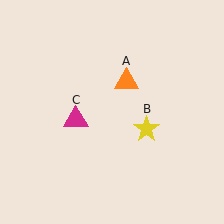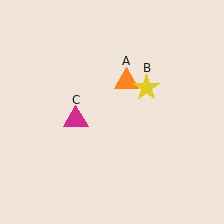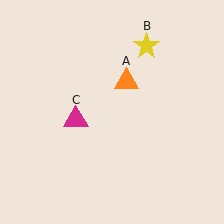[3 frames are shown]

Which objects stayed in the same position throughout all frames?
Orange triangle (object A) and magenta triangle (object C) remained stationary.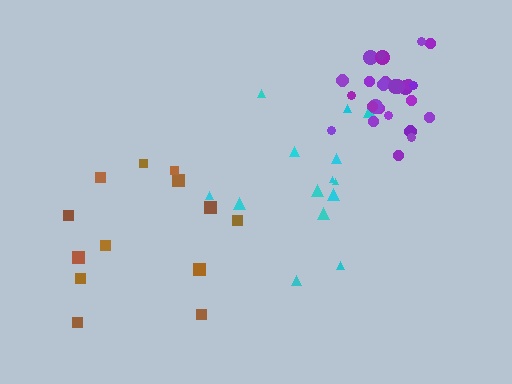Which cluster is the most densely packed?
Purple.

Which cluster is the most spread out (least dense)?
Brown.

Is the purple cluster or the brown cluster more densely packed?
Purple.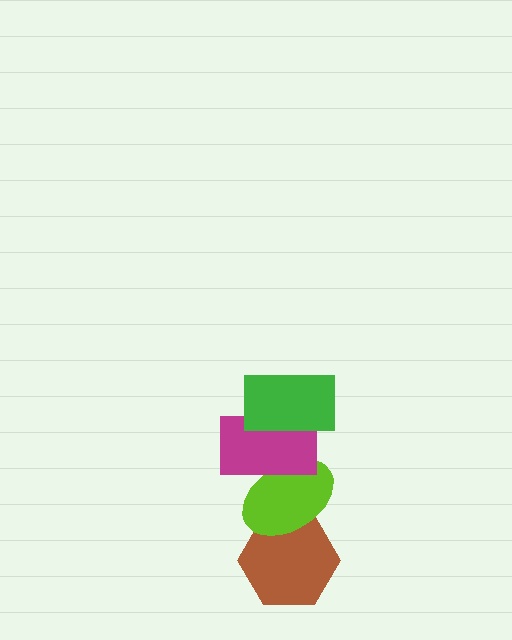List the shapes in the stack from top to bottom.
From top to bottom: the green rectangle, the magenta rectangle, the lime ellipse, the brown hexagon.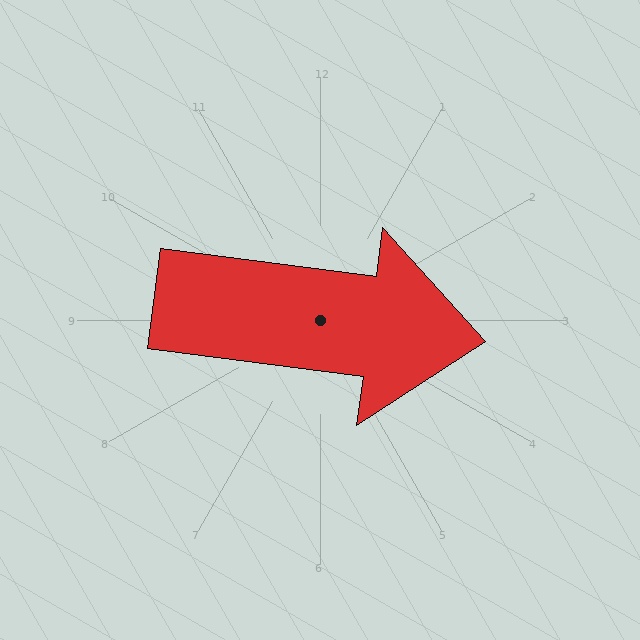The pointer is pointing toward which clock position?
Roughly 3 o'clock.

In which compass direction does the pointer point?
East.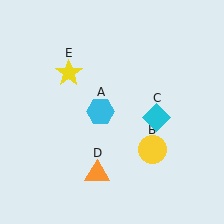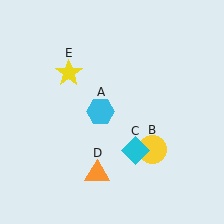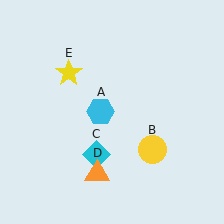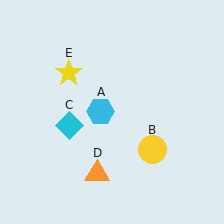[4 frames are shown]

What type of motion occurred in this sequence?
The cyan diamond (object C) rotated clockwise around the center of the scene.